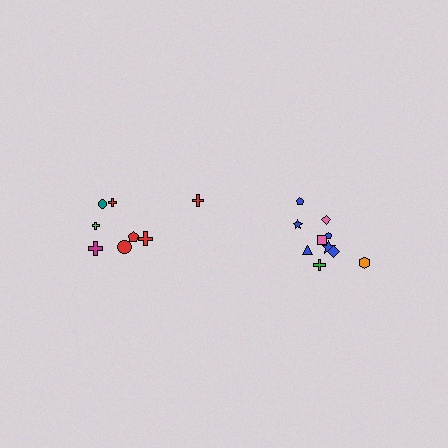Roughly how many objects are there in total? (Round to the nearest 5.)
Roughly 20 objects in total.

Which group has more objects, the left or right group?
The right group.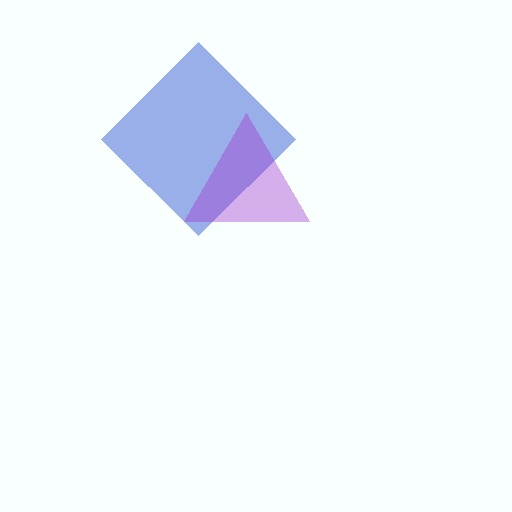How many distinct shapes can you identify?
There are 2 distinct shapes: a blue diamond, a purple triangle.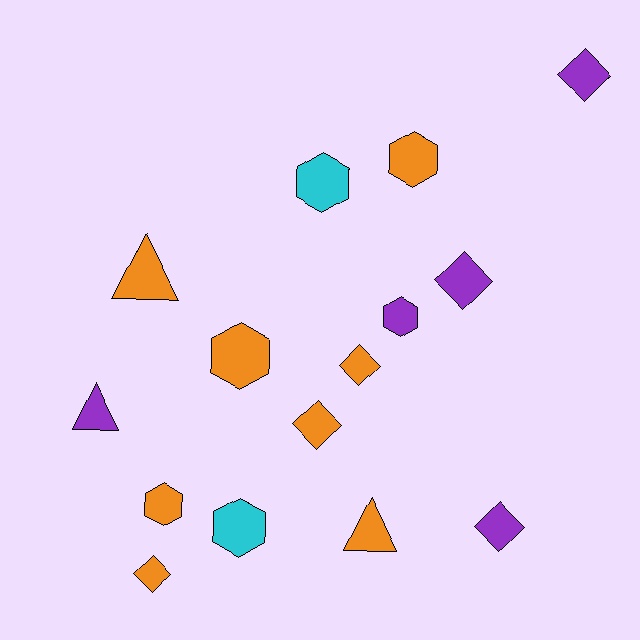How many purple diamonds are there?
There are 3 purple diamonds.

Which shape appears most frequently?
Diamond, with 6 objects.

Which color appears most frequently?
Orange, with 8 objects.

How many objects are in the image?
There are 15 objects.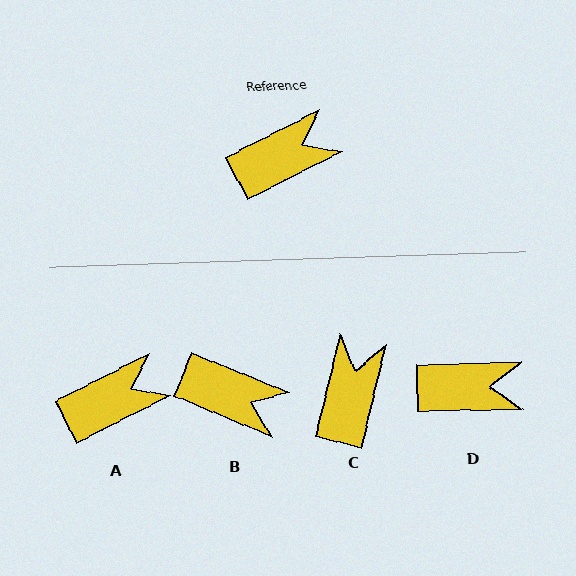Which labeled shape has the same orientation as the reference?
A.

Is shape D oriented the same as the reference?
No, it is off by about 26 degrees.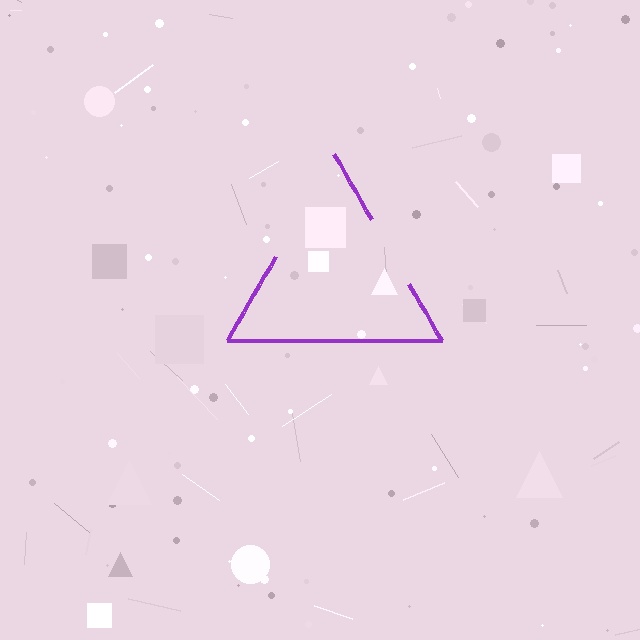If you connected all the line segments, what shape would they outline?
They would outline a triangle.